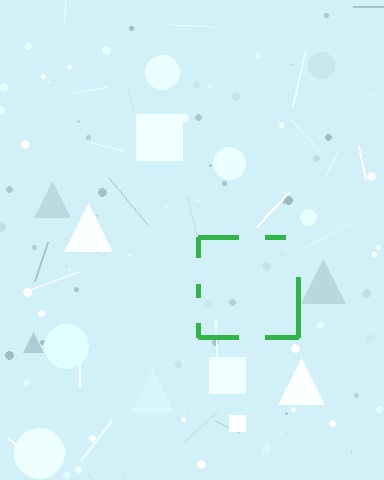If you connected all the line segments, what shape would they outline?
They would outline a square.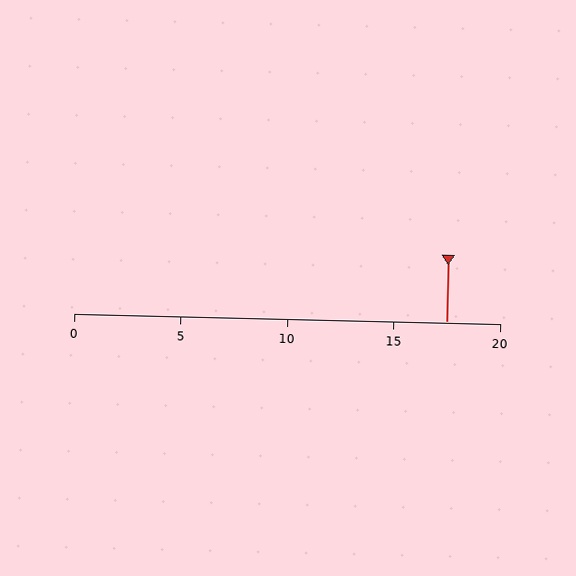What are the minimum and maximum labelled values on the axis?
The axis runs from 0 to 20.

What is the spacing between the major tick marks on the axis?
The major ticks are spaced 5 apart.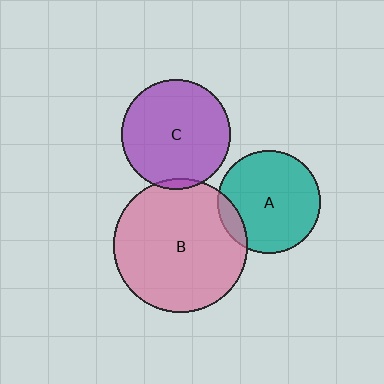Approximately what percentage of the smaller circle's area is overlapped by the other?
Approximately 10%.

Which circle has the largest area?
Circle B (pink).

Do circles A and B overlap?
Yes.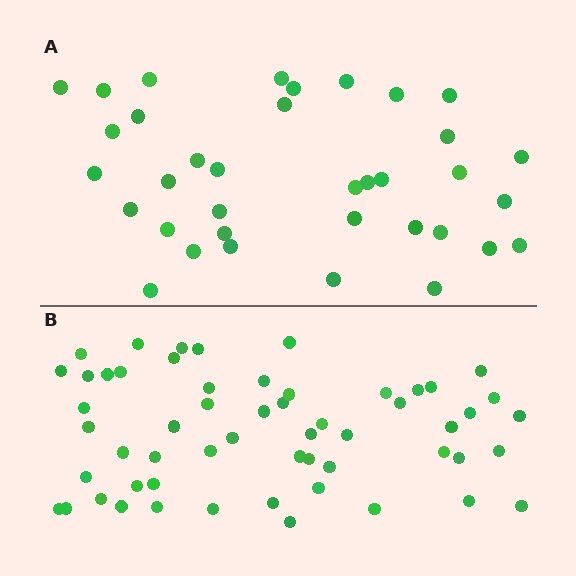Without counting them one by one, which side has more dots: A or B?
Region B (the bottom region) has more dots.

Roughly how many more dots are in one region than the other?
Region B has approximately 20 more dots than region A.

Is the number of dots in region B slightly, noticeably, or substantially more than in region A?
Region B has substantially more. The ratio is roughly 1.6 to 1.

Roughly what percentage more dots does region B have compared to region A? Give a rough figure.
About 55% more.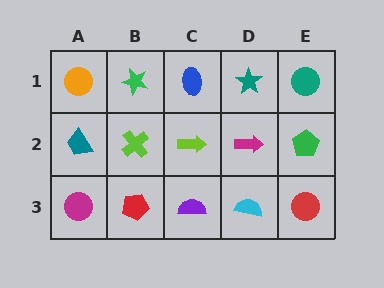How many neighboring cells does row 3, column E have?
2.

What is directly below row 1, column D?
A magenta arrow.